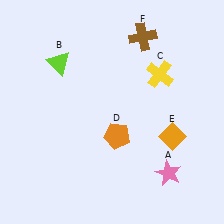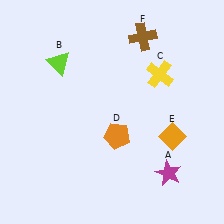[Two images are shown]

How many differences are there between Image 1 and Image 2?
There is 1 difference between the two images.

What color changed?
The star (A) changed from pink in Image 1 to magenta in Image 2.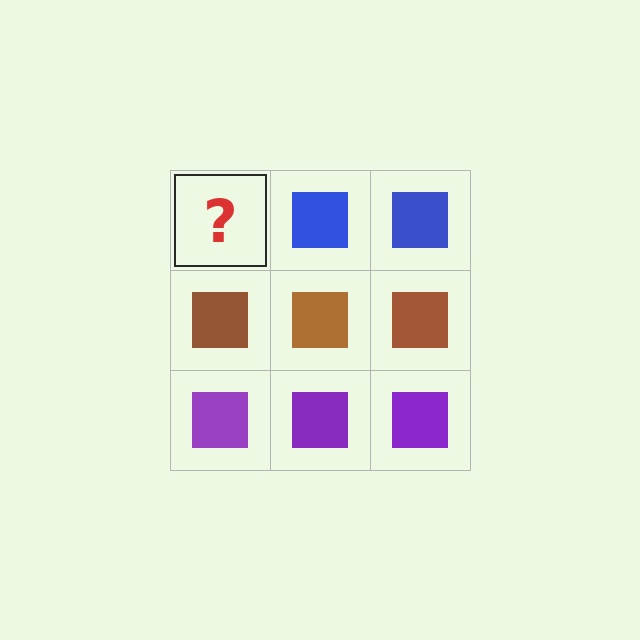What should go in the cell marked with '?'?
The missing cell should contain a blue square.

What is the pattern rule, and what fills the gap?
The rule is that each row has a consistent color. The gap should be filled with a blue square.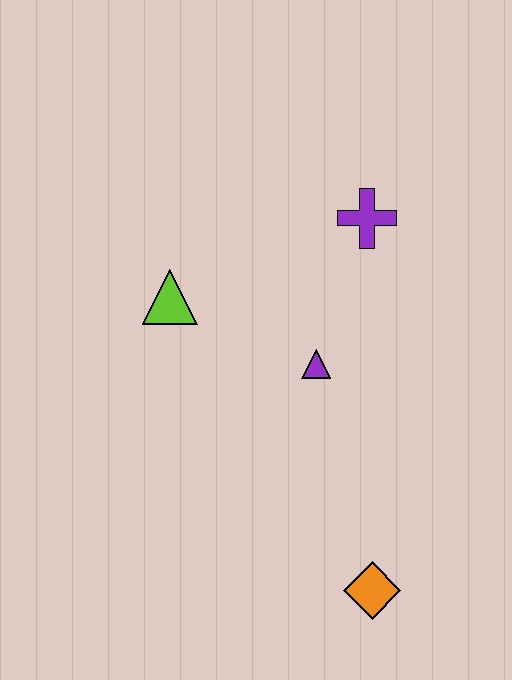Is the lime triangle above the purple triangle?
Yes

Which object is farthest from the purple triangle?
The orange diamond is farthest from the purple triangle.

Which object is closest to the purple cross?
The purple triangle is closest to the purple cross.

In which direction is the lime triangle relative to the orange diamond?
The lime triangle is above the orange diamond.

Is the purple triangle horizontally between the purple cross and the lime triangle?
Yes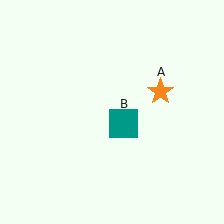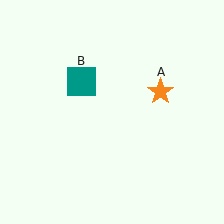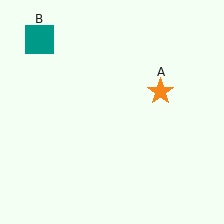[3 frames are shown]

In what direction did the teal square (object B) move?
The teal square (object B) moved up and to the left.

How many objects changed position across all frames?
1 object changed position: teal square (object B).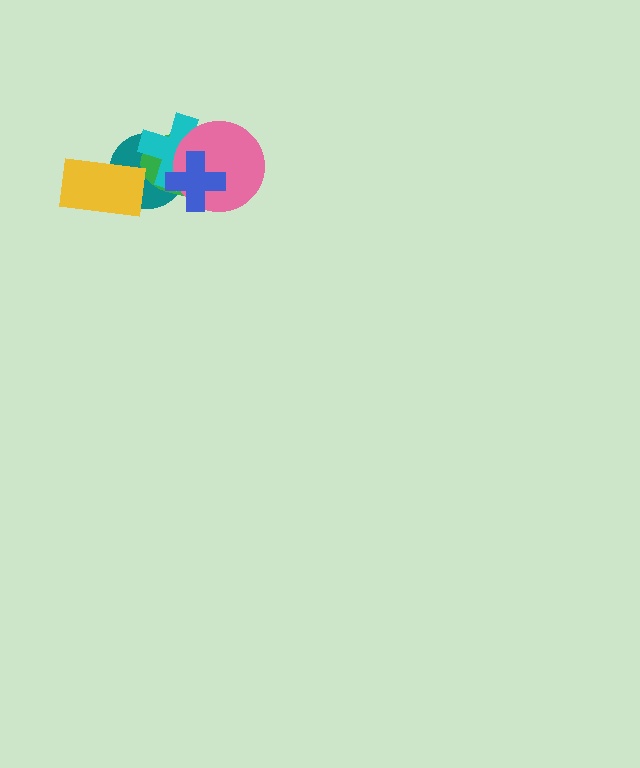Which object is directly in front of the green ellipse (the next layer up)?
The cyan cross is directly in front of the green ellipse.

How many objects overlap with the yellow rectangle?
1 object overlaps with the yellow rectangle.